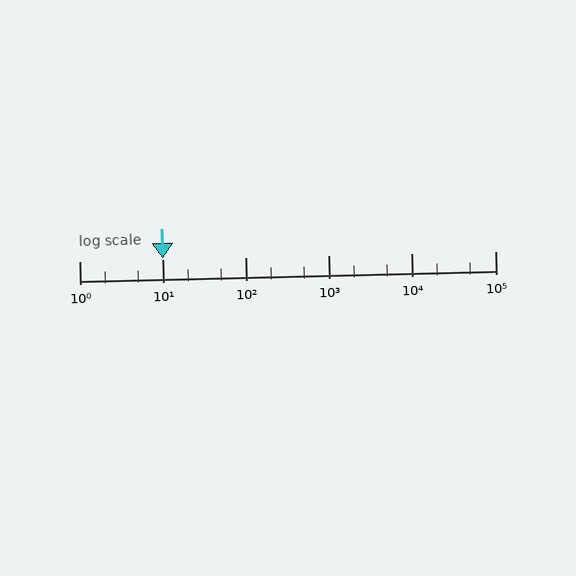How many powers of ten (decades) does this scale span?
The scale spans 5 decades, from 1 to 100000.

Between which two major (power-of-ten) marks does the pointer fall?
The pointer is between 10 and 100.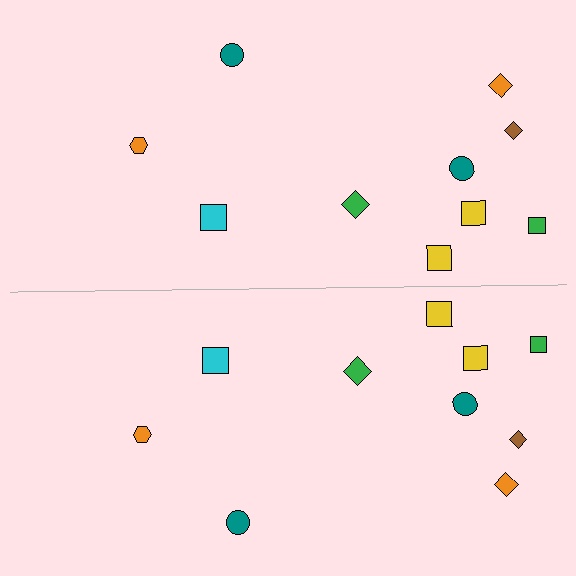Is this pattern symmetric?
Yes, this pattern has bilateral (reflection) symmetry.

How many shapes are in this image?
There are 20 shapes in this image.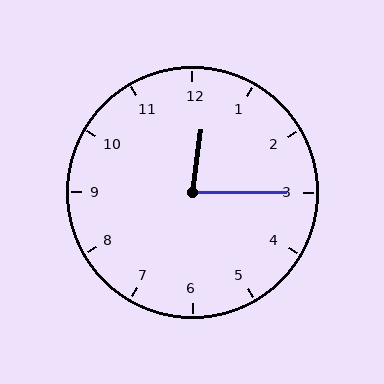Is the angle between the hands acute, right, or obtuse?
It is acute.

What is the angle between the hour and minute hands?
Approximately 82 degrees.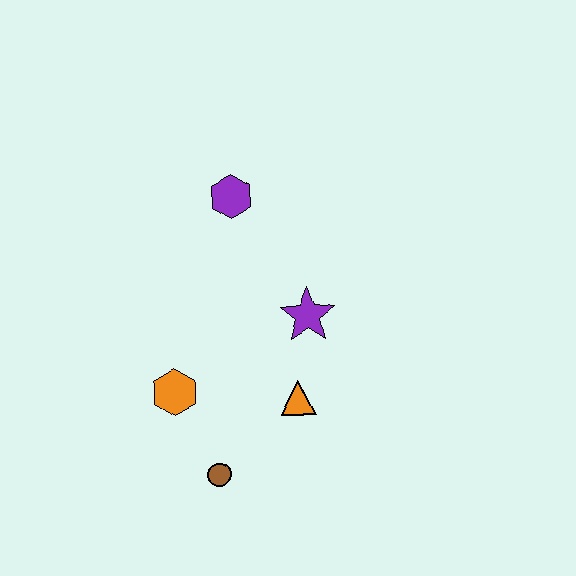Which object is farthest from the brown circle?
The purple hexagon is farthest from the brown circle.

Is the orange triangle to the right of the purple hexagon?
Yes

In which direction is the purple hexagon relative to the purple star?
The purple hexagon is above the purple star.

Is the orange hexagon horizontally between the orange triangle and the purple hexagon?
No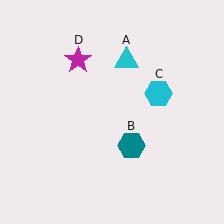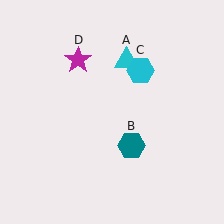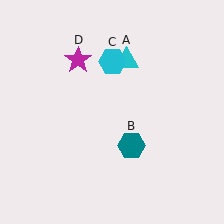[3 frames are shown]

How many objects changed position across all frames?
1 object changed position: cyan hexagon (object C).